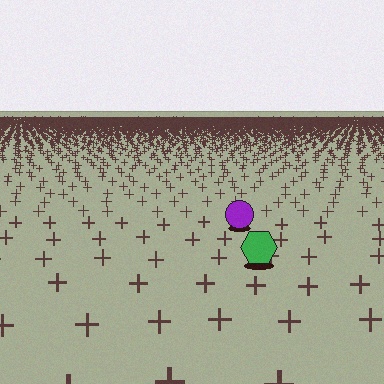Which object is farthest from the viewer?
The purple circle is farthest from the viewer. It appears smaller and the ground texture around it is denser.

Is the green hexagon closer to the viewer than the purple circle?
Yes. The green hexagon is closer — you can tell from the texture gradient: the ground texture is coarser near it.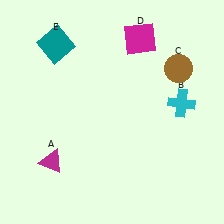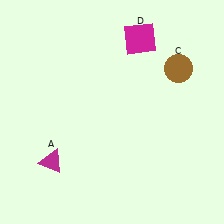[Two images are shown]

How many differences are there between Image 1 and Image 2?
There are 2 differences between the two images.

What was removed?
The cyan cross (B), the teal square (E) were removed in Image 2.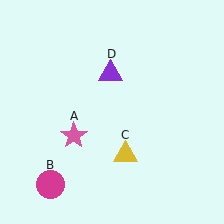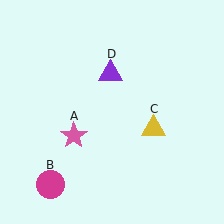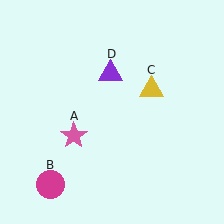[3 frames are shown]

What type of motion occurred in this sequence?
The yellow triangle (object C) rotated counterclockwise around the center of the scene.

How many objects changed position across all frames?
1 object changed position: yellow triangle (object C).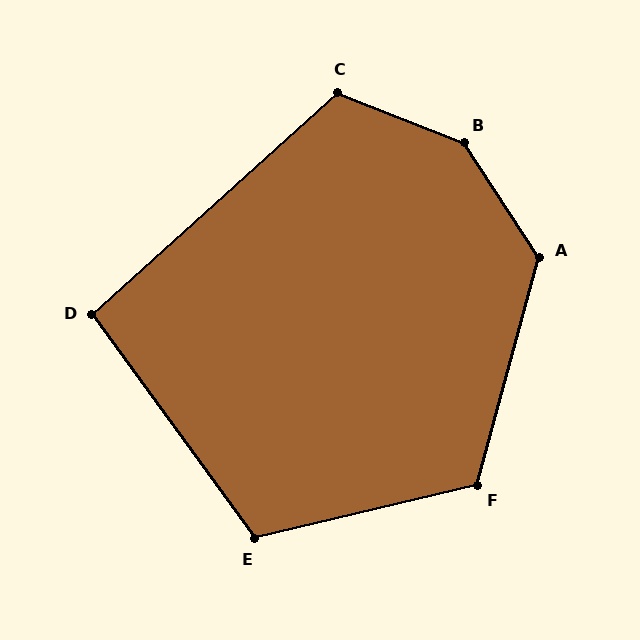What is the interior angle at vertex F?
Approximately 119 degrees (obtuse).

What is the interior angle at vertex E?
Approximately 113 degrees (obtuse).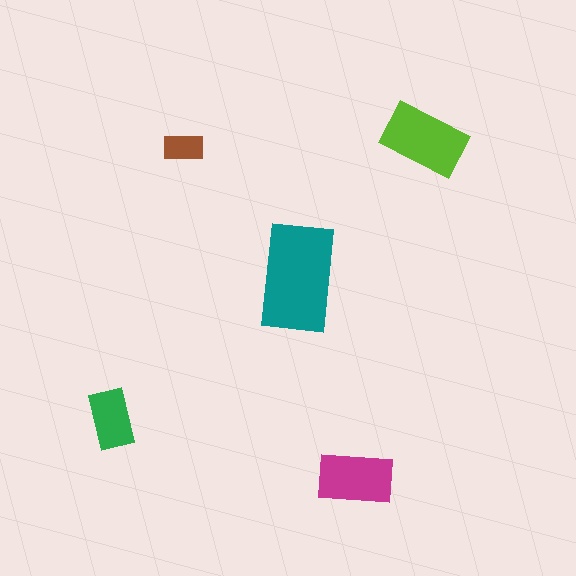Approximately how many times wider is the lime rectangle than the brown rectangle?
About 2 times wider.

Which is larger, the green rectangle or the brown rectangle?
The green one.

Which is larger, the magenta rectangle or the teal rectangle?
The teal one.